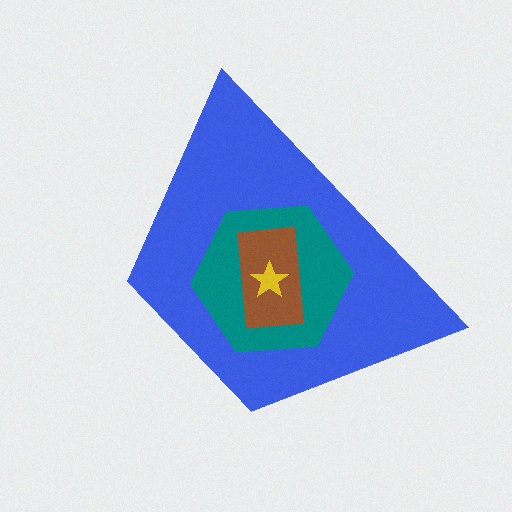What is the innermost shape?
The yellow star.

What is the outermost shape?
The blue trapezoid.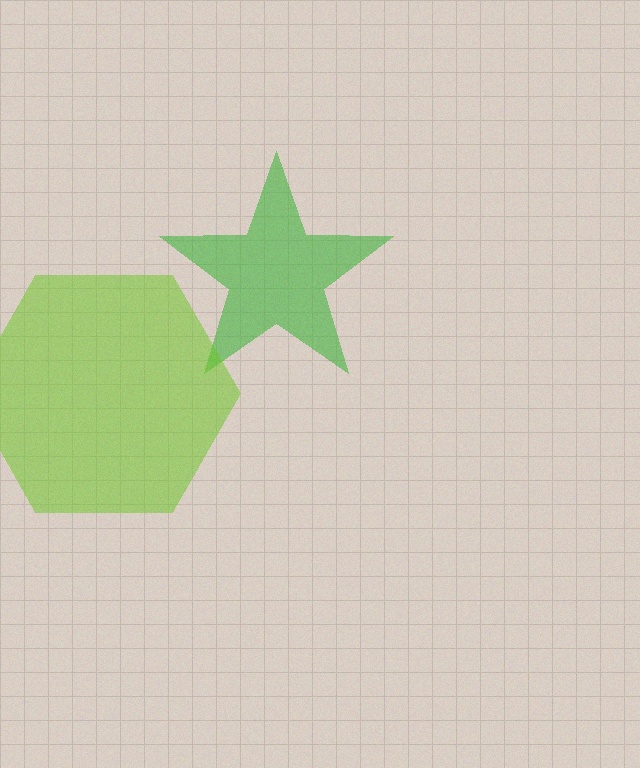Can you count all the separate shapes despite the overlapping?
Yes, there are 2 separate shapes.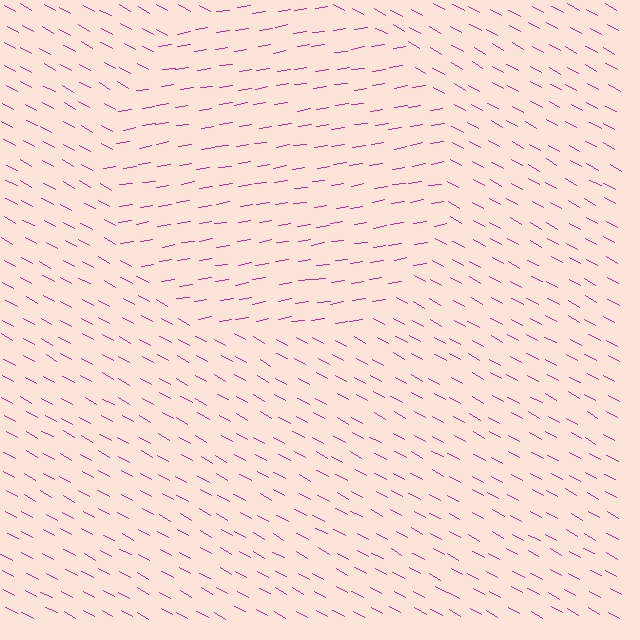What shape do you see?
I see a circle.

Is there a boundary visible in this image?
Yes, there is a texture boundary formed by a change in line orientation.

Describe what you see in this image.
The image is filled with small magenta line segments. A circle region in the image has lines oriented differently from the surrounding lines, creating a visible texture boundary.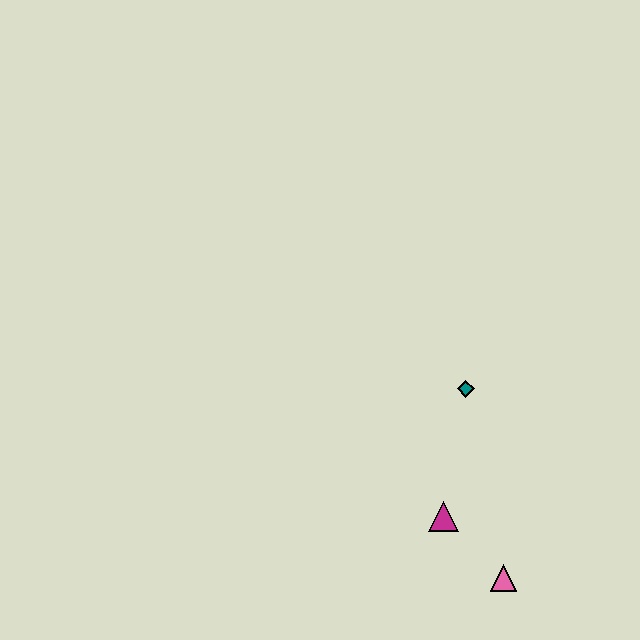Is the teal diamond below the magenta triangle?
No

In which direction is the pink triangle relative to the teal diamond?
The pink triangle is below the teal diamond.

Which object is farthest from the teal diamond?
The pink triangle is farthest from the teal diamond.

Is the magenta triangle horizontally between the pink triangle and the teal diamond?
No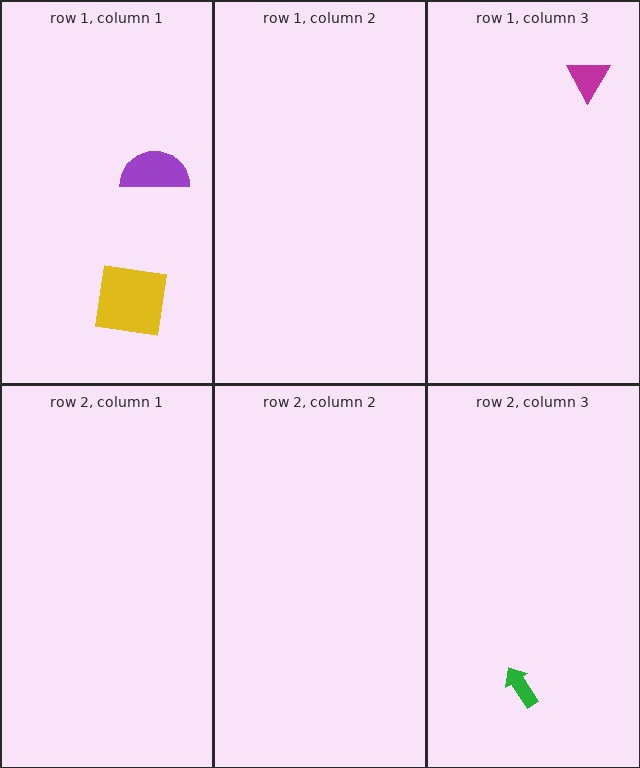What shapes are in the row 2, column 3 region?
The green arrow.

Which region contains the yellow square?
The row 1, column 1 region.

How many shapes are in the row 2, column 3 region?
1.